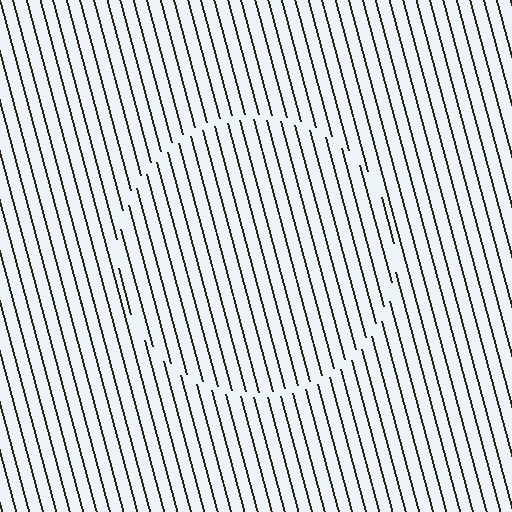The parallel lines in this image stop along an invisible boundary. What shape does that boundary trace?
An illusory circle. The interior of the shape contains the same grating, shifted by half a period — the contour is defined by the phase discontinuity where line-ends from the inner and outer gratings abut.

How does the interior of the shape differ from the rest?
The interior of the shape contains the same grating, shifted by half a period — the contour is defined by the phase discontinuity where line-ends from the inner and outer gratings abut.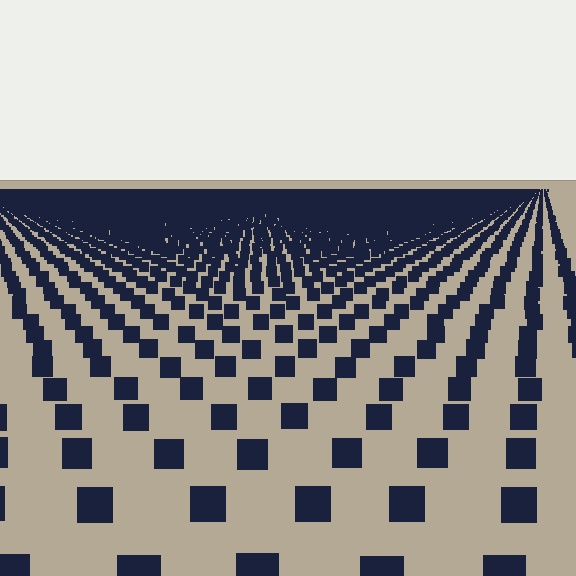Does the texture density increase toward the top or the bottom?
Density increases toward the top.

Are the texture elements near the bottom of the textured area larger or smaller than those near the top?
Larger. Near the bottom, elements are closer to the viewer and appear at a bigger on-screen size.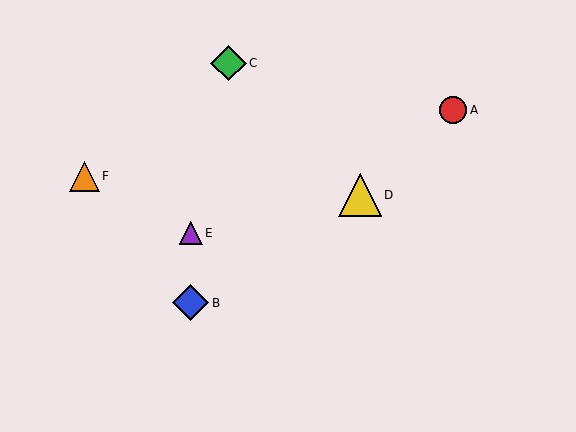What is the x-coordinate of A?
Object A is at x≈453.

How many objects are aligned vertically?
2 objects (B, E) are aligned vertically.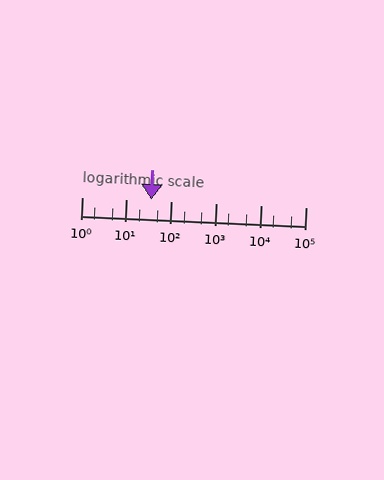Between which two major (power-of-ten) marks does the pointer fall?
The pointer is between 10 and 100.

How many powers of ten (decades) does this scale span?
The scale spans 5 decades, from 1 to 100000.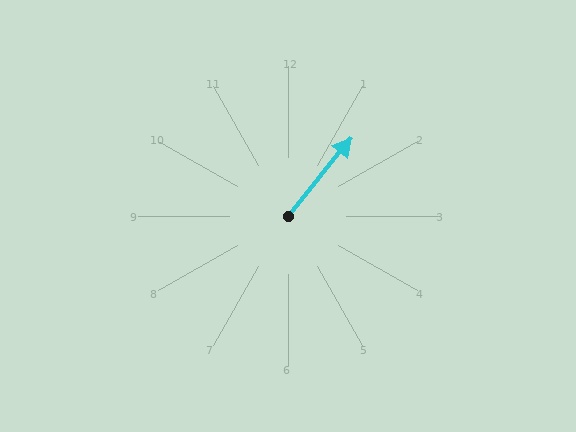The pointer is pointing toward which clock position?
Roughly 1 o'clock.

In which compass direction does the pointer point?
Northeast.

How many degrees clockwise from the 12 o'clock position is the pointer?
Approximately 39 degrees.